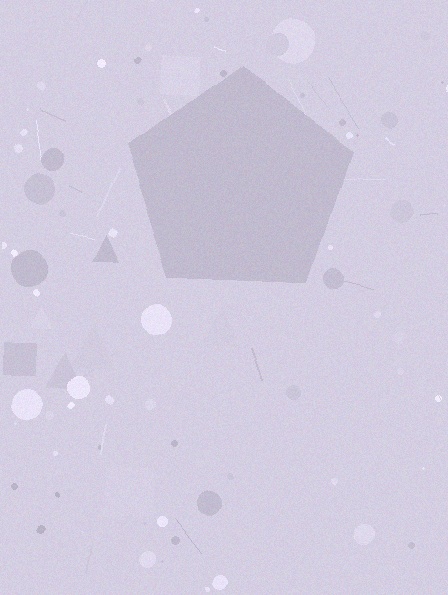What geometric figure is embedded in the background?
A pentagon is embedded in the background.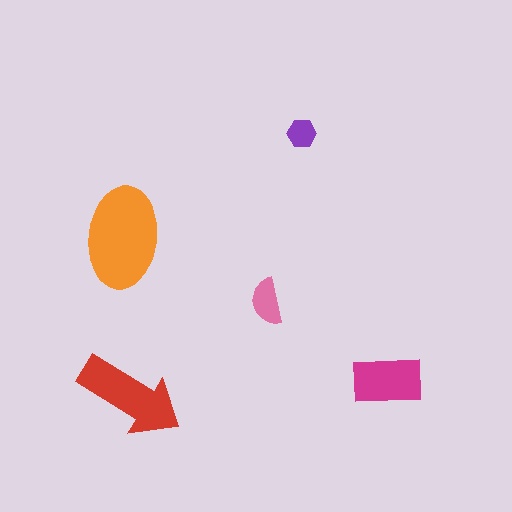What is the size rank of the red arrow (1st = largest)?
2nd.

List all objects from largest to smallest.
The orange ellipse, the red arrow, the magenta rectangle, the pink semicircle, the purple hexagon.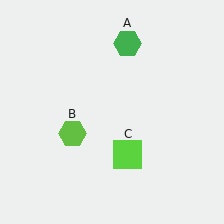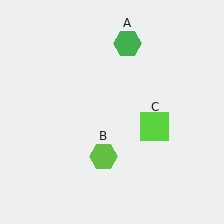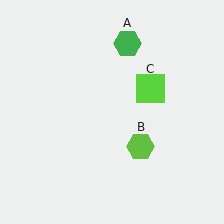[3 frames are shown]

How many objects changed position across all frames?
2 objects changed position: lime hexagon (object B), lime square (object C).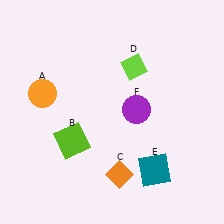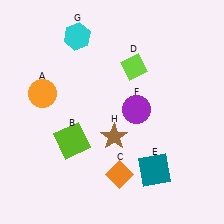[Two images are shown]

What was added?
A cyan hexagon (G), a brown star (H) were added in Image 2.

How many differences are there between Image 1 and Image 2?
There are 2 differences between the two images.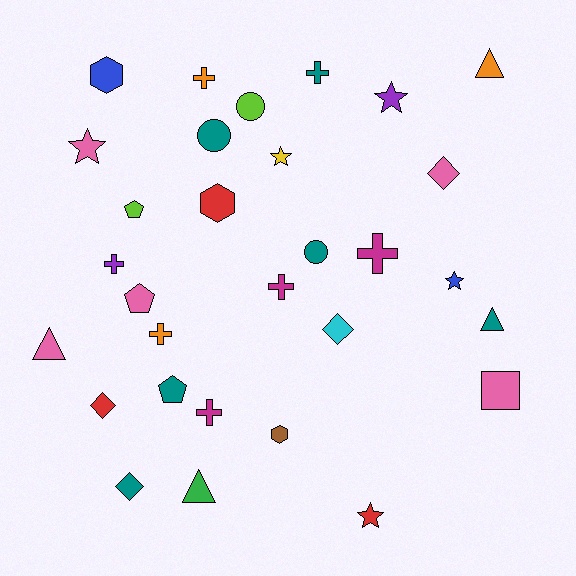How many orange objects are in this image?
There are 3 orange objects.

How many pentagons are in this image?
There are 3 pentagons.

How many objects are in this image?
There are 30 objects.